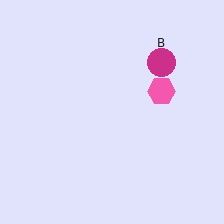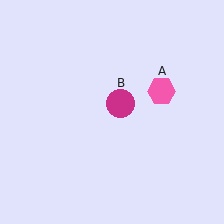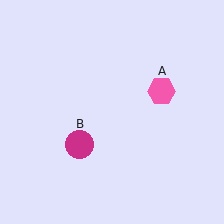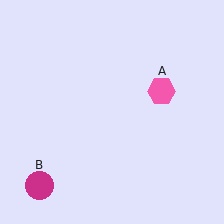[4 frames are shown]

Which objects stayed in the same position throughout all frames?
Pink hexagon (object A) remained stationary.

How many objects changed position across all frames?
1 object changed position: magenta circle (object B).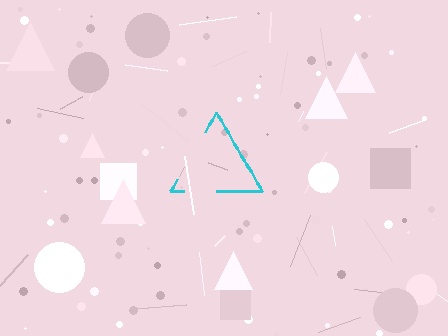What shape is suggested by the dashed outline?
The dashed outline suggests a triangle.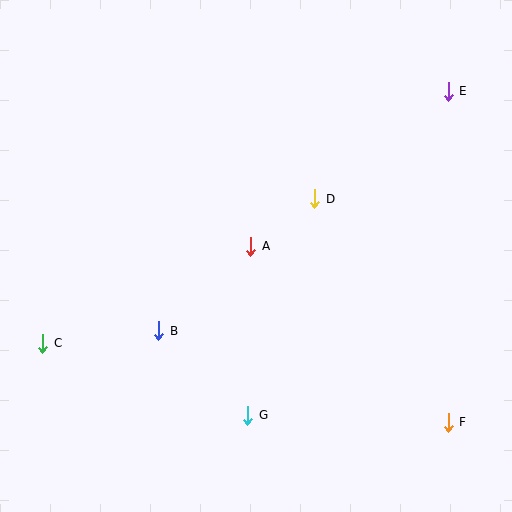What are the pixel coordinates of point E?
Point E is at (448, 91).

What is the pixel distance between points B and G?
The distance between B and G is 123 pixels.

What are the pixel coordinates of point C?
Point C is at (43, 343).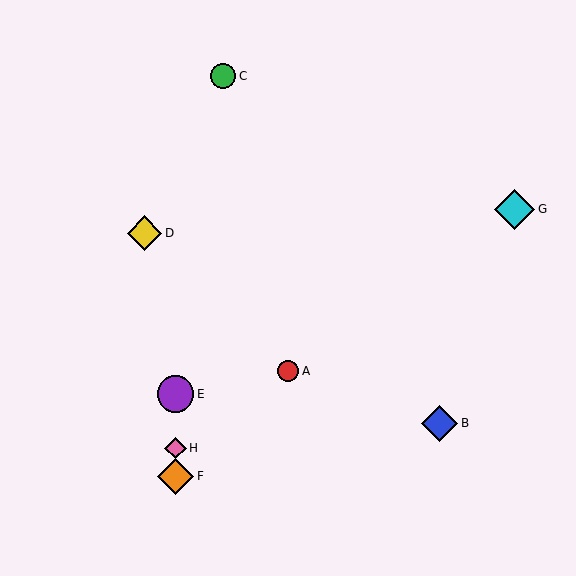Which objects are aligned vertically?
Objects E, F, H are aligned vertically.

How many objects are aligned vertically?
3 objects (E, F, H) are aligned vertically.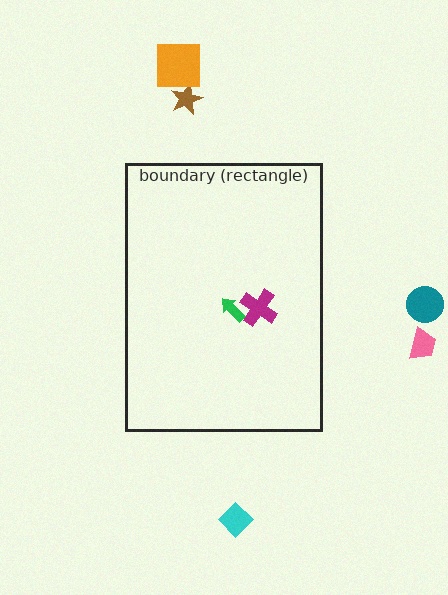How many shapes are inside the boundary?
2 inside, 5 outside.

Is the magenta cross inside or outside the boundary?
Inside.